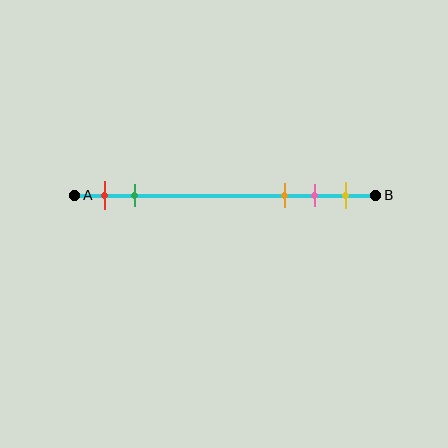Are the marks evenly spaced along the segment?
No, the marks are not evenly spaced.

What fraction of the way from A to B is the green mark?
The green mark is approximately 20% (0.2) of the way from A to B.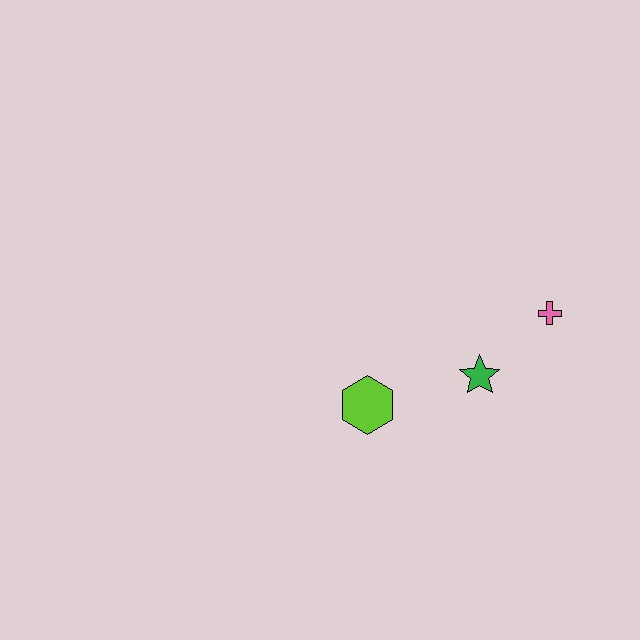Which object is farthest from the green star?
The lime hexagon is farthest from the green star.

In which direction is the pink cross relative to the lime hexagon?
The pink cross is to the right of the lime hexagon.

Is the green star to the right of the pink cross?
No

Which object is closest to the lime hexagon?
The green star is closest to the lime hexagon.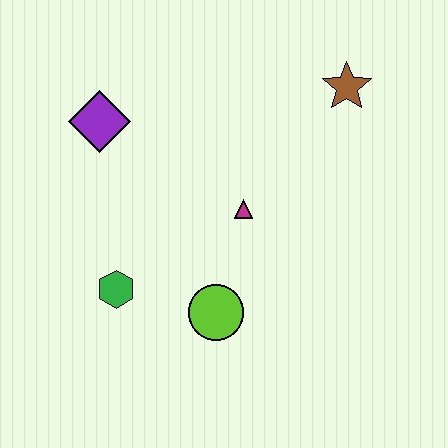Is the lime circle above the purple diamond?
No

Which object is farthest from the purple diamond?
The brown star is farthest from the purple diamond.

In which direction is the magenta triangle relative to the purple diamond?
The magenta triangle is to the right of the purple diamond.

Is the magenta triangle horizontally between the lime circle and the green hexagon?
No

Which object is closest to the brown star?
The magenta triangle is closest to the brown star.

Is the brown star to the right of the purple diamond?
Yes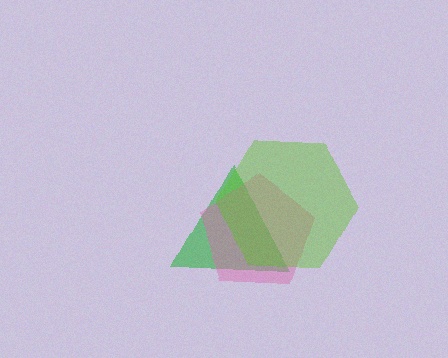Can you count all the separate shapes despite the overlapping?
Yes, there are 3 separate shapes.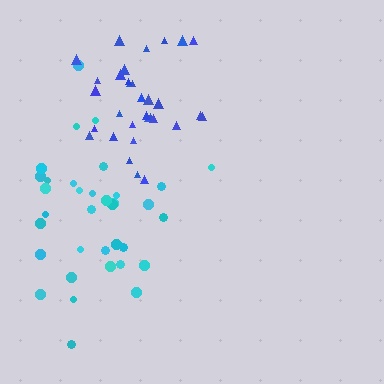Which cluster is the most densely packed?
Blue.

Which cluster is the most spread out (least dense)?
Cyan.